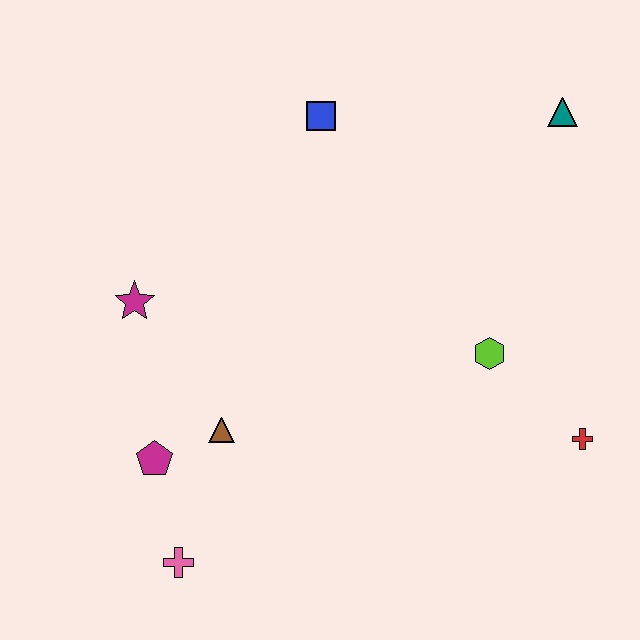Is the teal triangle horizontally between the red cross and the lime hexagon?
Yes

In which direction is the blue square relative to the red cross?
The blue square is above the red cross.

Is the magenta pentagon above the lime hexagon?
No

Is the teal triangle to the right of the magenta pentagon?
Yes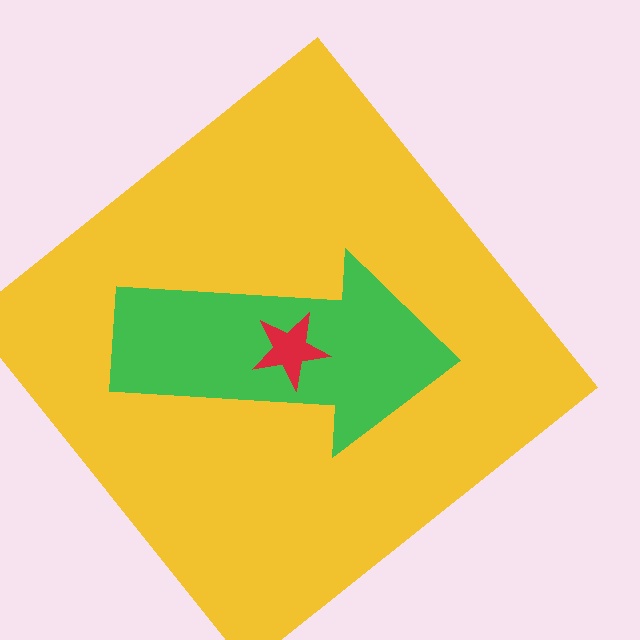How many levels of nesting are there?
3.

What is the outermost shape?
The yellow diamond.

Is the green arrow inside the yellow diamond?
Yes.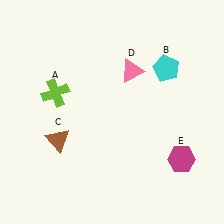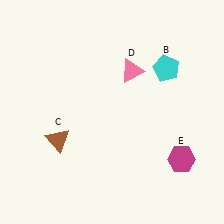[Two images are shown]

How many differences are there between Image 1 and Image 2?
There is 1 difference between the two images.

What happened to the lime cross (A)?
The lime cross (A) was removed in Image 2. It was in the top-left area of Image 1.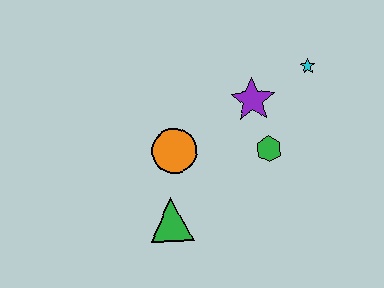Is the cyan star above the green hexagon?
Yes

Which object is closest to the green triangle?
The orange circle is closest to the green triangle.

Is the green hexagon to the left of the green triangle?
No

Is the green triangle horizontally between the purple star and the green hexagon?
No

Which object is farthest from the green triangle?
The cyan star is farthest from the green triangle.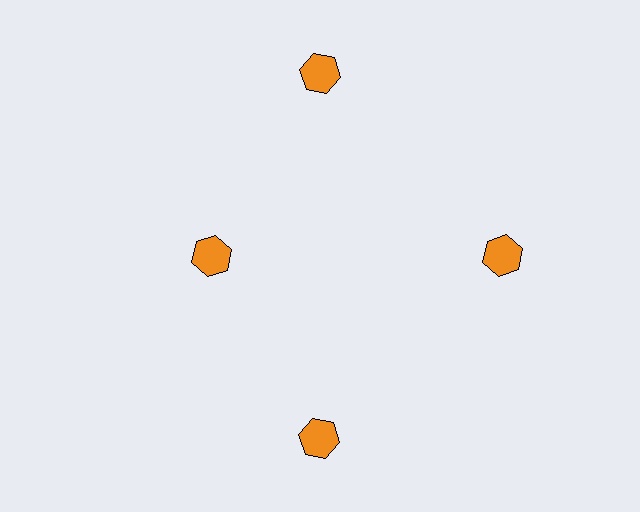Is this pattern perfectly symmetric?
No. The 4 orange hexagons are arranged in a ring, but one element near the 9 o'clock position is pulled inward toward the center, breaking the 4-fold rotational symmetry.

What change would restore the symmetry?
The symmetry would be restored by moving it outward, back onto the ring so that all 4 hexagons sit at equal angles and equal distance from the center.